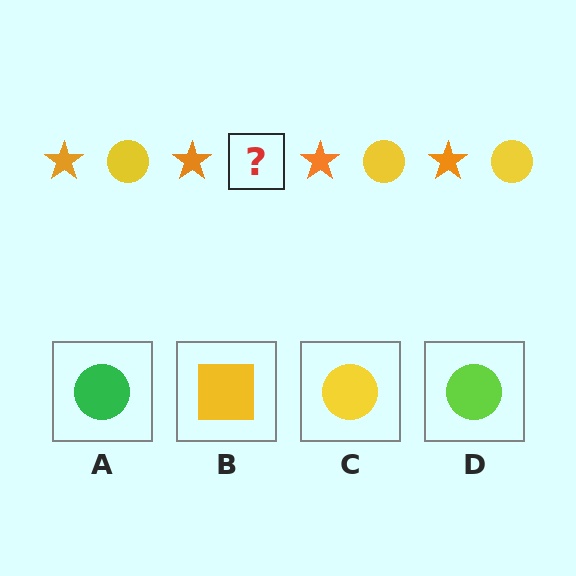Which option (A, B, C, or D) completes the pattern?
C.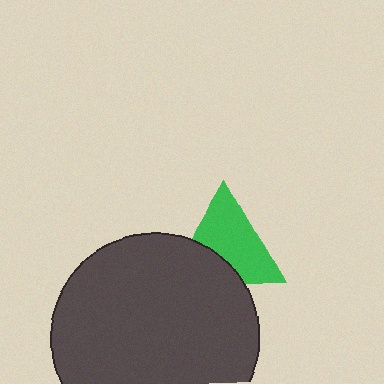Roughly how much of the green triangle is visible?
Most of it is visible (roughly 67%).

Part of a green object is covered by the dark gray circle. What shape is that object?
It is a triangle.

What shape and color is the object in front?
The object in front is a dark gray circle.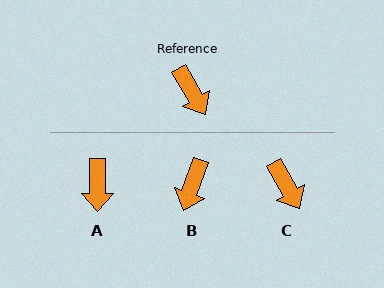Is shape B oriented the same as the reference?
No, it is off by about 49 degrees.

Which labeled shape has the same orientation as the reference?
C.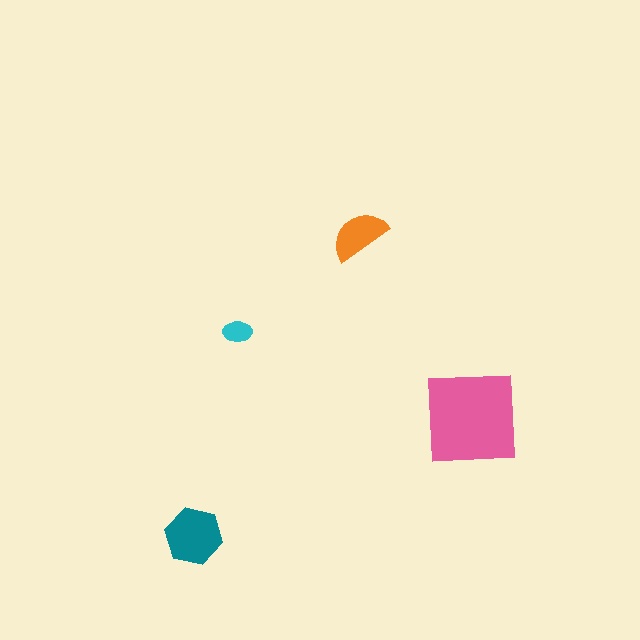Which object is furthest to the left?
The teal hexagon is leftmost.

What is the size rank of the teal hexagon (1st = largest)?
2nd.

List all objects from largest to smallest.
The pink square, the teal hexagon, the orange semicircle, the cyan ellipse.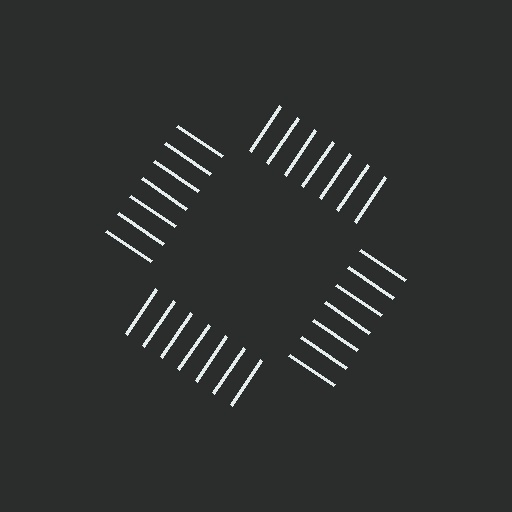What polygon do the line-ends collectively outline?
An illusory square — the line segments terminate on its edges but no continuous stroke is drawn.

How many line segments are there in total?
28 — 7 along each of the 4 edges.